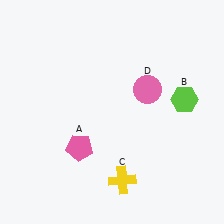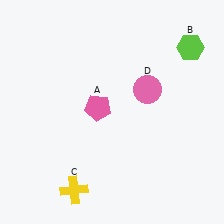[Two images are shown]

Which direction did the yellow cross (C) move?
The yellow cross (C) moved left.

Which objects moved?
The objects that moved are: the pink pentagon (A), the lime hexagon (B), the yellow cross (C).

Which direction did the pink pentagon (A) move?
The pink pentagon (A) moved up.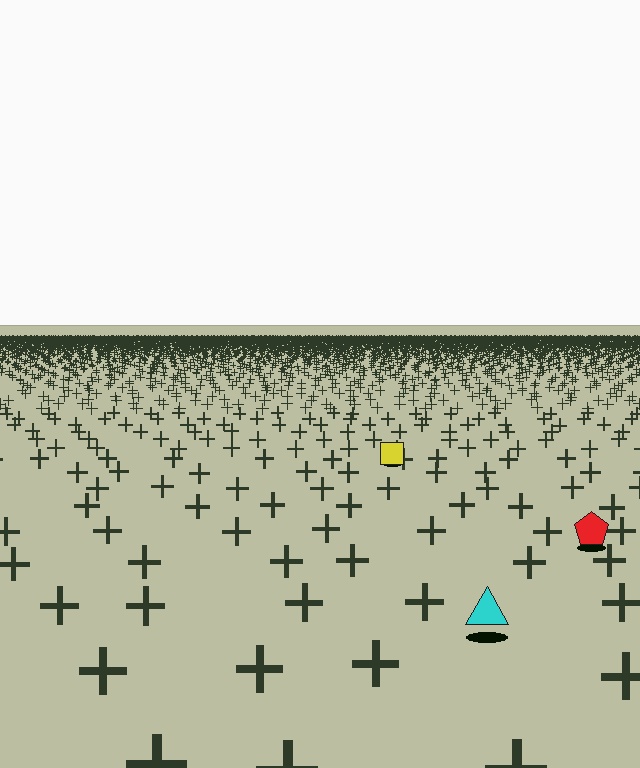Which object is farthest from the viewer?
The yellow square is farthest from the viewer. It appears smaller and the ground texture around it is denser.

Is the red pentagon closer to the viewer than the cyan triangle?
No. The cyan triangle is closer — you can tell from the texture gradient: the ground texture is coarser near it.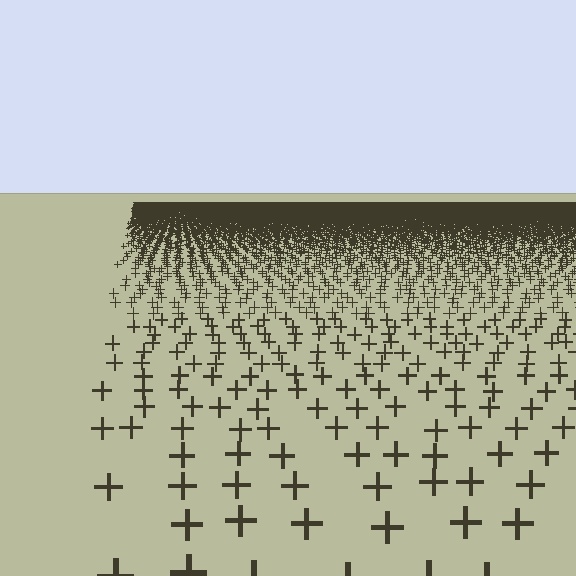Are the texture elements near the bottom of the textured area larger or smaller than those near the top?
Larger. Near the bottom, elements are closer to the viewer and appear at a bigger on-screen size.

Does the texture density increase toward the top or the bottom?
Density increases toward the top.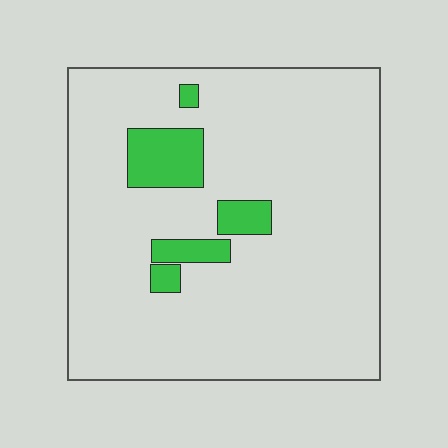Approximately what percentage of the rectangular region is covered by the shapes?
Approximately 10%.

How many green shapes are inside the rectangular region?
5.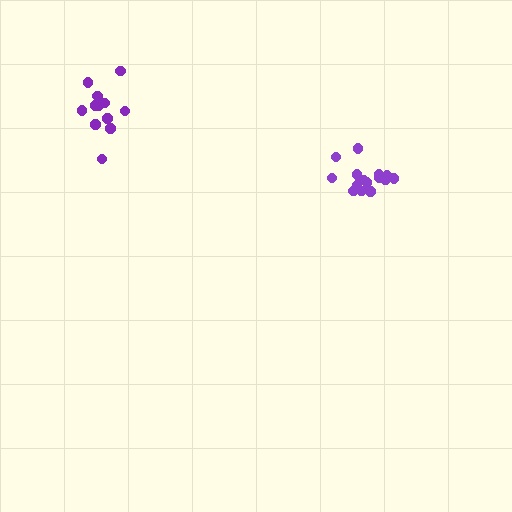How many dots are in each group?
Group 1: 15 dots, Group 2: 12 dots (27 total).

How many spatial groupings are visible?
There are 2 spatial groupings.